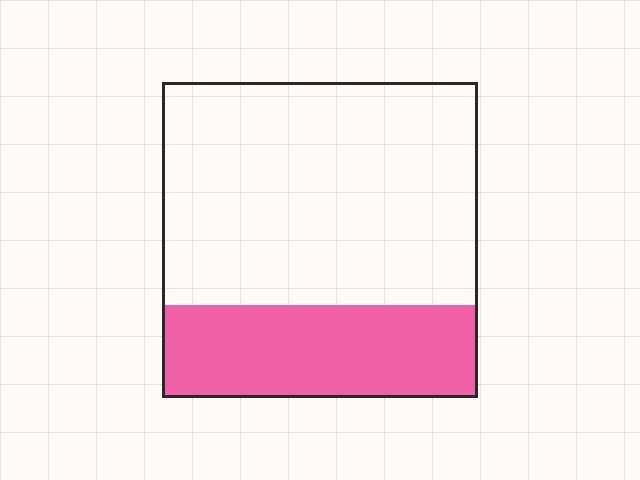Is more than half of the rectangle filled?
No.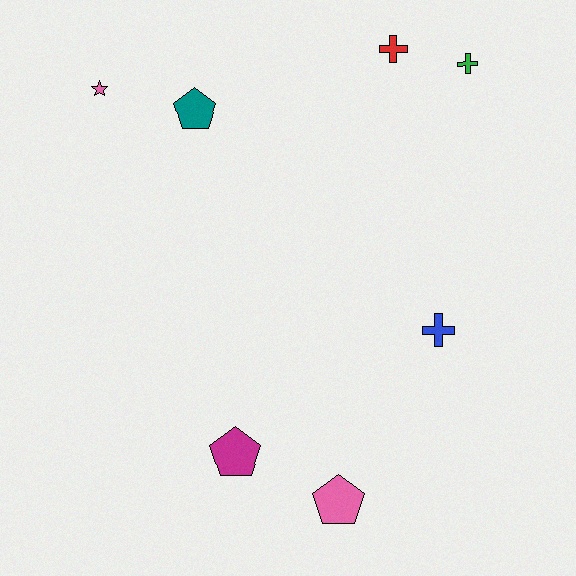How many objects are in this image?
There are 7 objects.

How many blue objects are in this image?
There is 1 blue object.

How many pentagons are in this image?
There are 3 pentagons.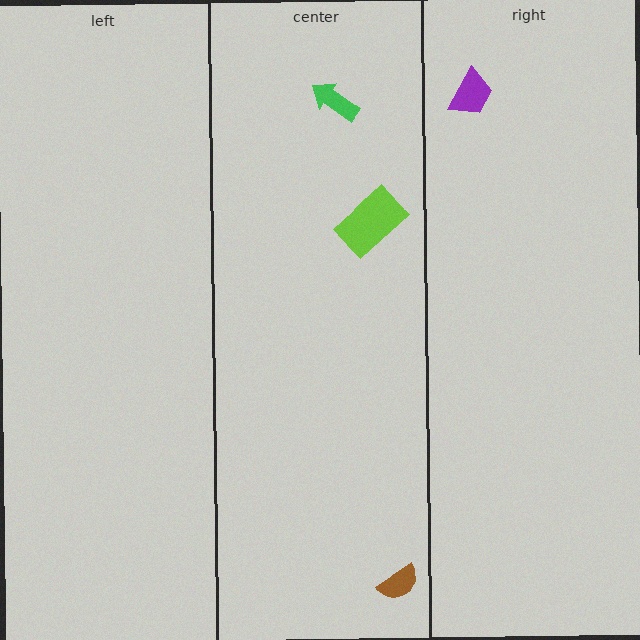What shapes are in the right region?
The purple trapezoid.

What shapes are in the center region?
The green arrow, the lime rectangle, the brown semicircle.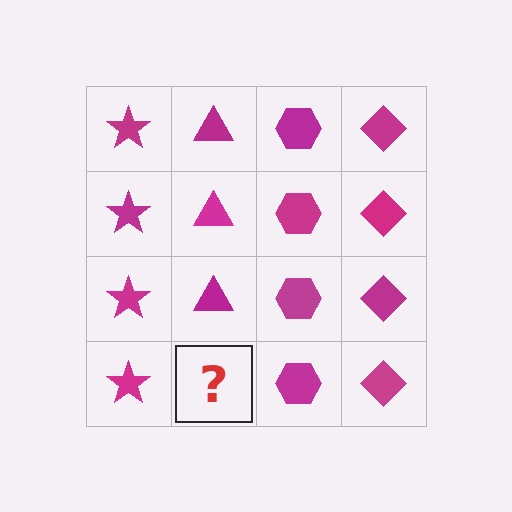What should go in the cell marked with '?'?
The missing cell should contain a magenta triangle.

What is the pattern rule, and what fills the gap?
The rule is that each column has a consistent shape. The gap should be filled with a magenta triangle.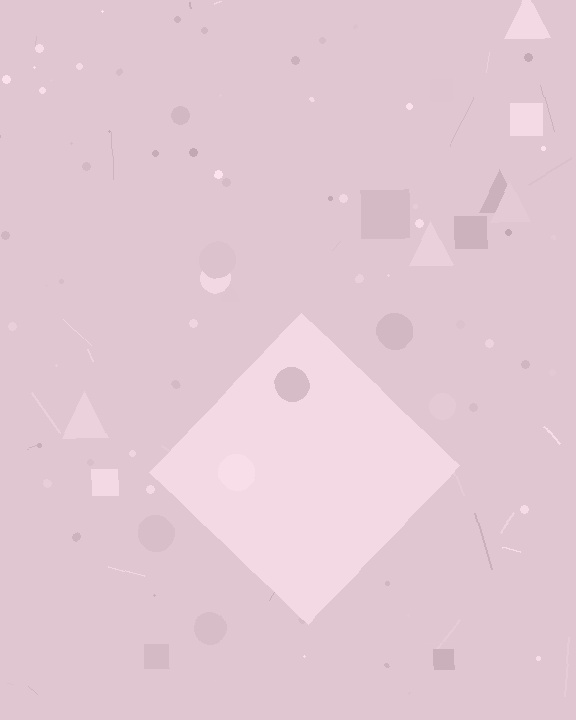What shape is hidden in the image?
A diamond is hidden in the image.